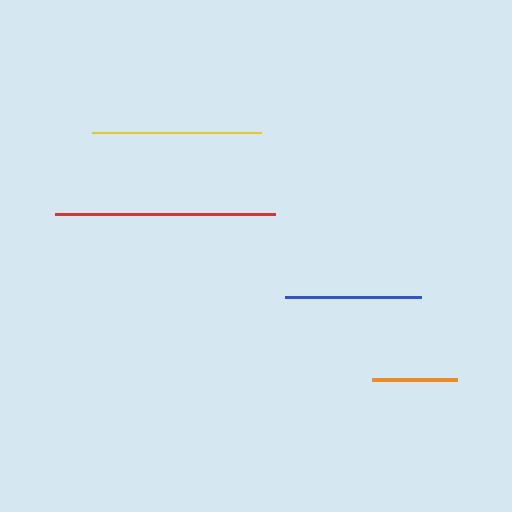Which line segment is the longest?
The red line is the longest at approximately 219 pixels.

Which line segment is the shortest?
The orange line is the shortest at approximately 86 pixels.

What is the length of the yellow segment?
The yellow segment is approximately 169 pixels long.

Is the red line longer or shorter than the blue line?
The red line is longer than the blue line.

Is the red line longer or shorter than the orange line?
The red line is longer than the orange line.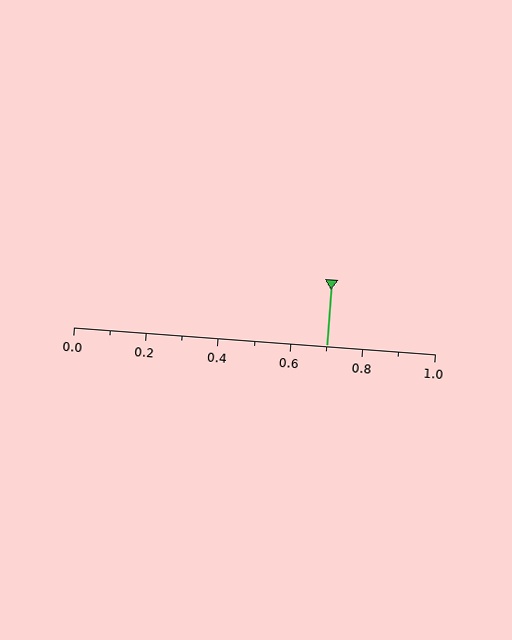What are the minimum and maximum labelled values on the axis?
The axis runs from 0.0 to 1.0.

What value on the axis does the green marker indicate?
The marker indicates approximately 0.7.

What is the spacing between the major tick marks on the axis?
The major ticks are spaced 0.2 apart.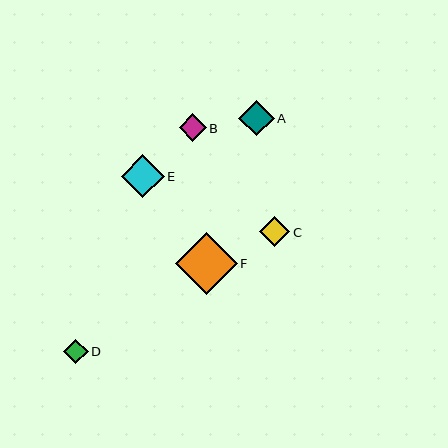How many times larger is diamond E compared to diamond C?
Diamond E is approximately 1.4 times the size of diamond C.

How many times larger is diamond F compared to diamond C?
Diamond F is approximately 2.0 times the size of diamond C.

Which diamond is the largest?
Diamond F is the largest with a size of approximately 62 pixels.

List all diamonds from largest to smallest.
From largest to smallest: F, E, A, C, B, D.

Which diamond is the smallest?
Diamond D is the smallest with a size of approximately 25 pixels.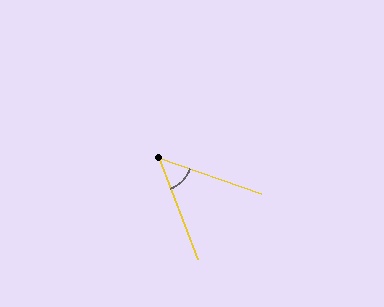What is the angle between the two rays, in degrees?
Approximately 50 degrees.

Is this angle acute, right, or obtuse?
It is acute.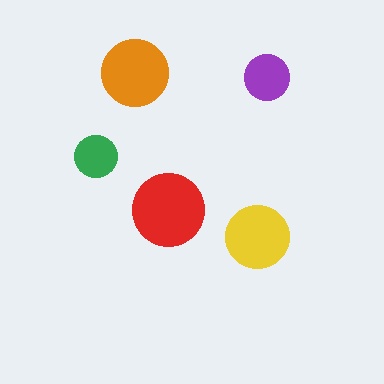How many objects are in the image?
There are 5 objects in the image.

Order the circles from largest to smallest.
the red one, the orange one, the yellow one, the purple one, the green one.